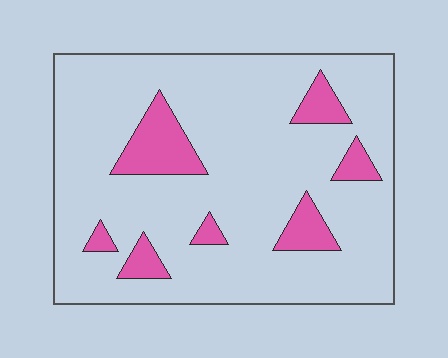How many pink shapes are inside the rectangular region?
7.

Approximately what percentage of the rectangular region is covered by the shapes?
Approximately 15%.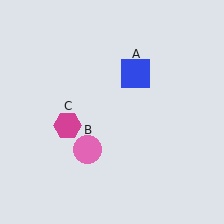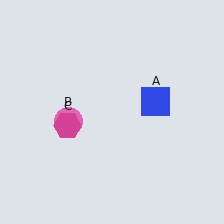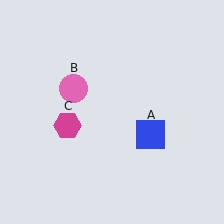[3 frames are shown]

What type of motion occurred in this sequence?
The blue square (object A), pink circle (object B) rotated clockwise around the center of the scene.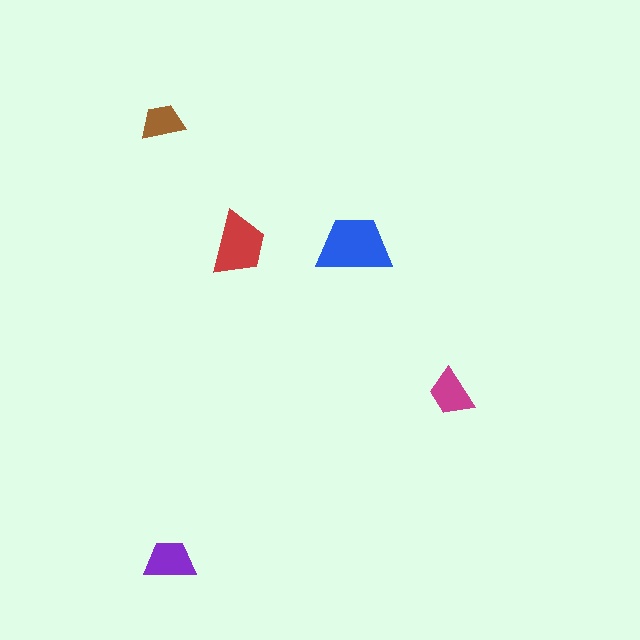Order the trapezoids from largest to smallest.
the blue one, the red one, the purple one, the magenta one, the brown one.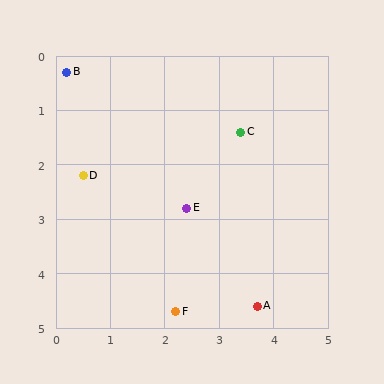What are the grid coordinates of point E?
Point E is at approximately (2.4, 2.8).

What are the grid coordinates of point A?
Point A is at approximately (3.7, 4.6).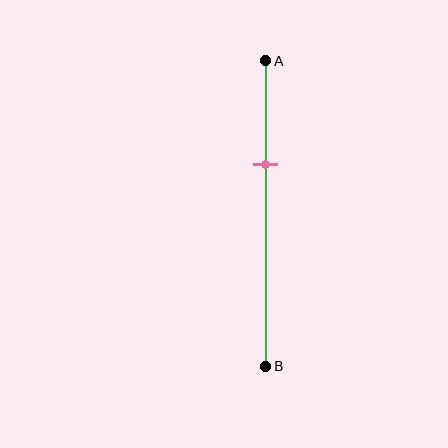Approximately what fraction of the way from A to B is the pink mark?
The pink mark is approximately 35% of the way from A to B.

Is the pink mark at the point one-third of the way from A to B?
Yes, the mark is approximately at the one-third point.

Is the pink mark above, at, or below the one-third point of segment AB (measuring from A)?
The pink mark is approximately at the one-third point of segment AB.